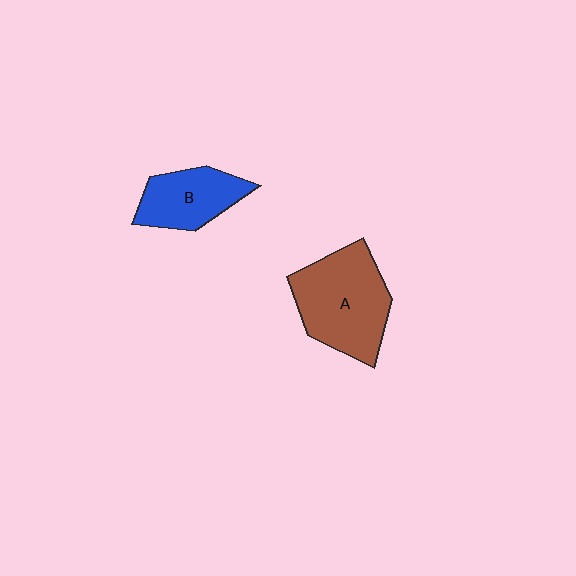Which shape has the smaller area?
Shape B (blue).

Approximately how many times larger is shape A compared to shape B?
Approximately 1.6 times.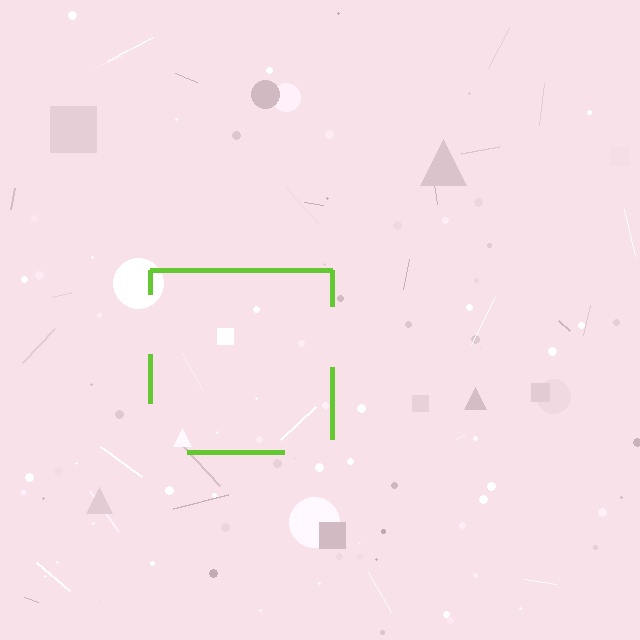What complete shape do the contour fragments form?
The contour fragments form a square.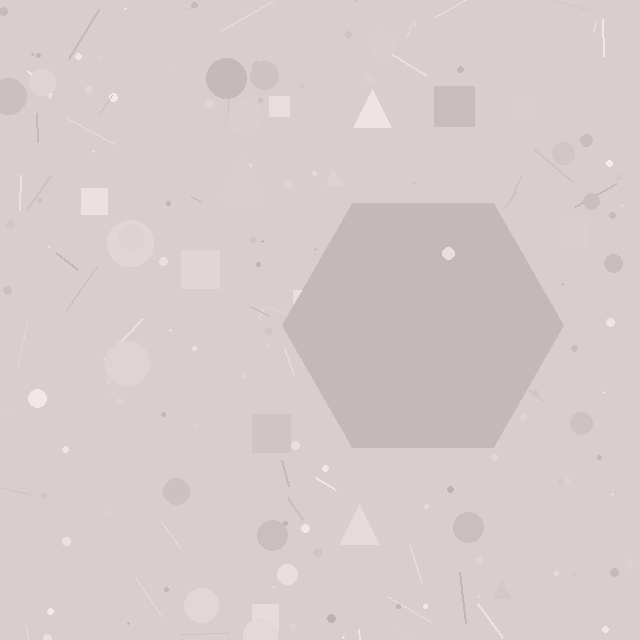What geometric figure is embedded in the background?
A hexagon is embedded in the background.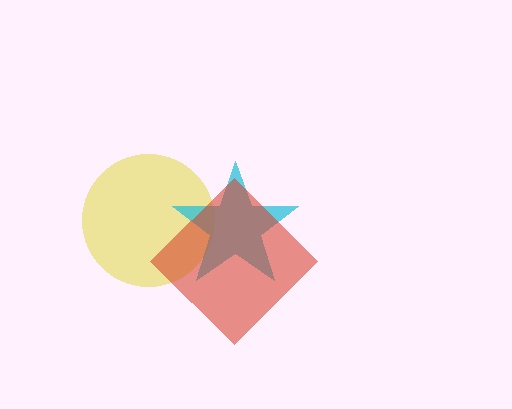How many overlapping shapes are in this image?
There are 3 overlapping shapes in the image.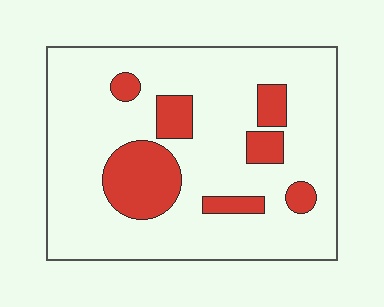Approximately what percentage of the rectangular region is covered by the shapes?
Approximately 20%.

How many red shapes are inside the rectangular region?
7.